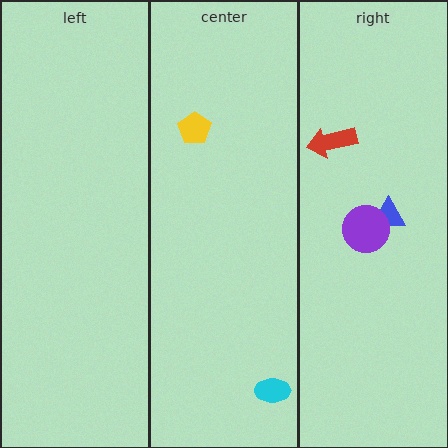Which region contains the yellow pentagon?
The center region.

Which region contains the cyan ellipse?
The center region.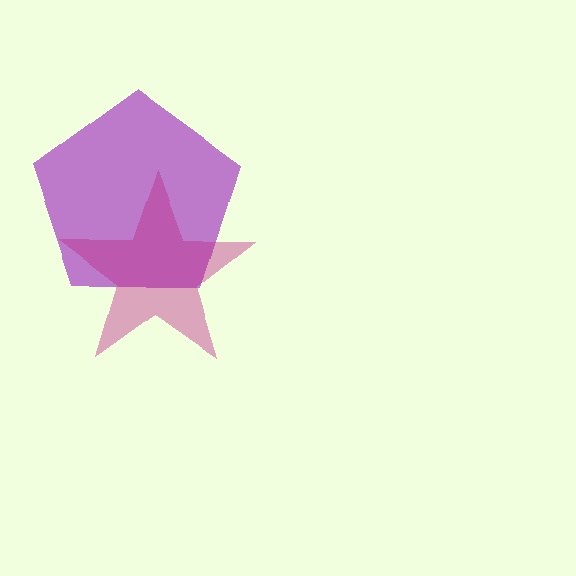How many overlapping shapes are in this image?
There are 2 overlapping shapes in the image.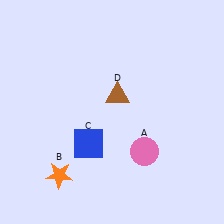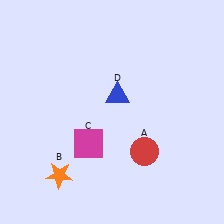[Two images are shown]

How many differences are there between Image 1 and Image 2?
There are 3 differences between the two images.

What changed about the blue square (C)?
In Image 1, C is blue. In Image 2, it changed to magenta.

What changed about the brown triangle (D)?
In Image 1, D is brown. In Image 2, it changed to blue.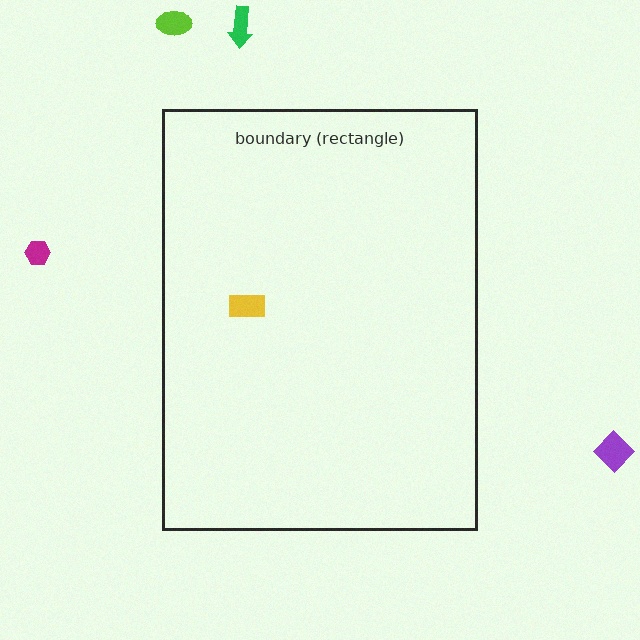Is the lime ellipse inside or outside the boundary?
Outside.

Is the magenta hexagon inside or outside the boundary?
Outside.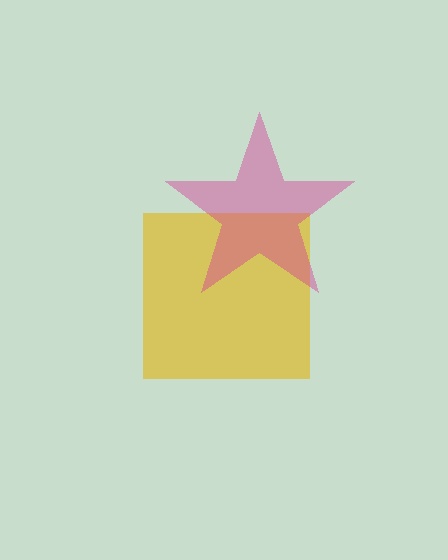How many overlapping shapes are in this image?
There are 2 overlapping shapes in the image.